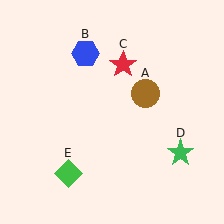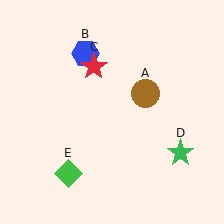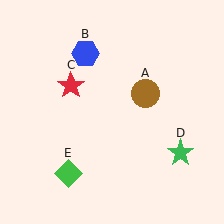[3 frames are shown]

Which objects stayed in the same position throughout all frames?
Brown circle (object A) and blue hexagon (object B) and green star (object D) and green diamond (object E) remained stationary.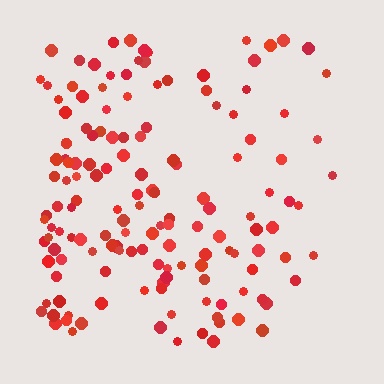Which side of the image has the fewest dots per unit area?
The right.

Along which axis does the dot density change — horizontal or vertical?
Horizontal.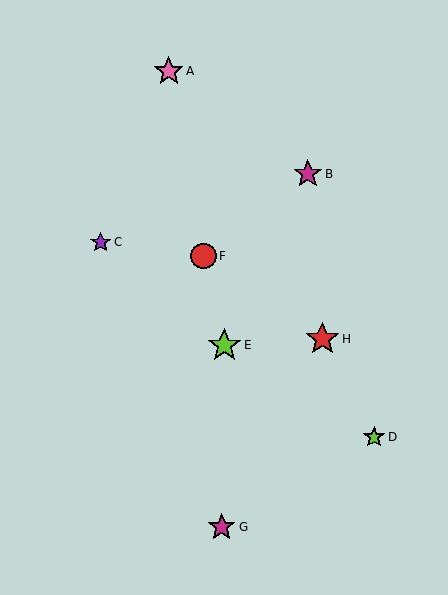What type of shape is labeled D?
Shape D is a lime star.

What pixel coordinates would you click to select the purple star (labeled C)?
Click at (101, 242) to select the purple star C.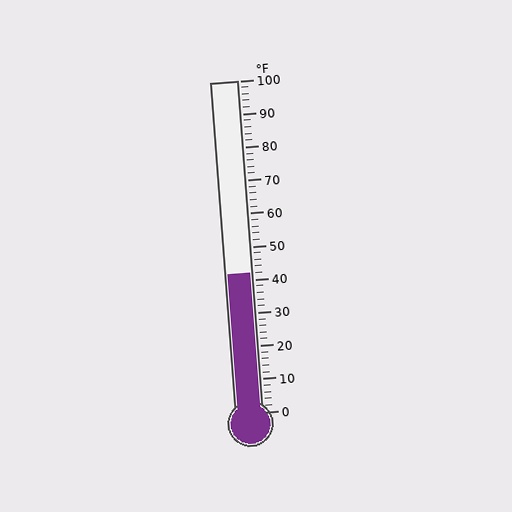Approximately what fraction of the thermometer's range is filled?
The thermometer is filled to approximately 40% of its range.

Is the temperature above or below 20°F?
The temperature is above 20°F.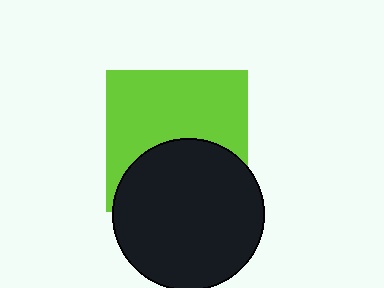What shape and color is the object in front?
The object in front is a black circle.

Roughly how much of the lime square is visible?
About half of it is visible (roughly 59%).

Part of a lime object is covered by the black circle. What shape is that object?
It is a square.